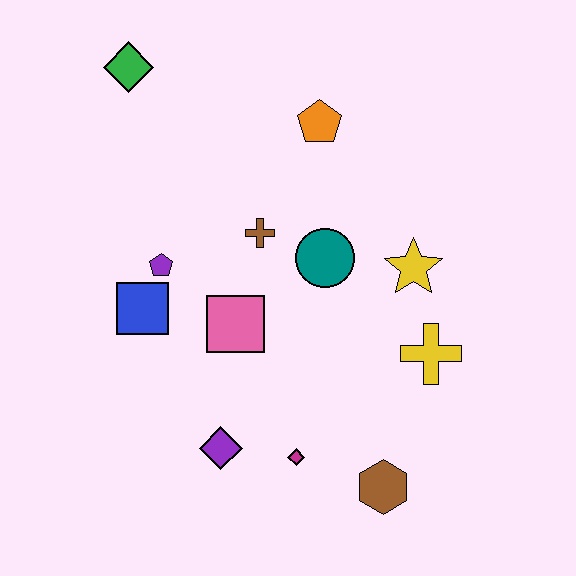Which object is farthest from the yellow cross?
The green diamond is farthest from the yellow cross.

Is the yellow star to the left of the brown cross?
No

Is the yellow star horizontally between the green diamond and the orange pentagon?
No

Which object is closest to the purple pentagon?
The blue square is closest to the purple pentagon.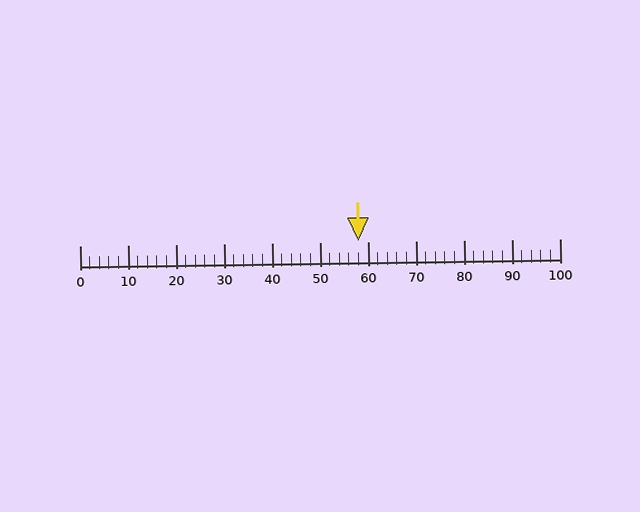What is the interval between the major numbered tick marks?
The major tick marks are spaced 10 units apart.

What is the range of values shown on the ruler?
The ruler shows values from 0 to 100.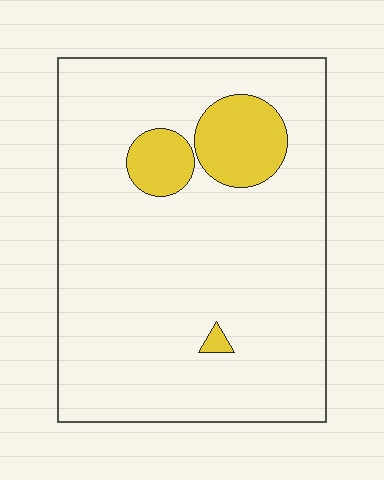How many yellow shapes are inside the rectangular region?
3.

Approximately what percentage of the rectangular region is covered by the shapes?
Approximately 10%.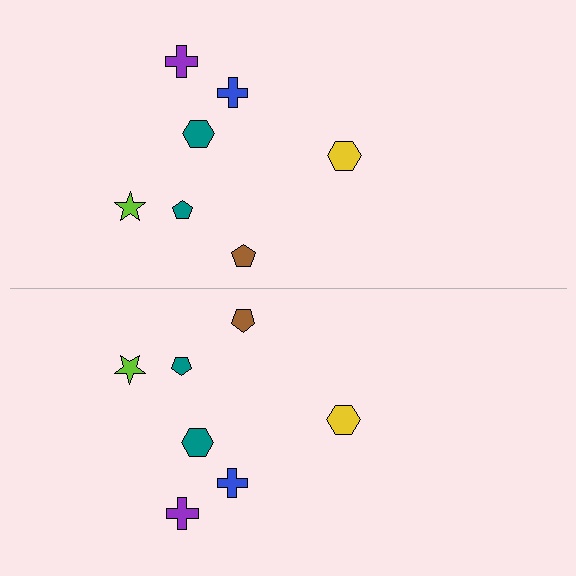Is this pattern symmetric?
Yes, this pattern has bilateral (reflection) symmetry.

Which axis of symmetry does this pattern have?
The pattern has a horizontal axis of symmetry running through the center of the image.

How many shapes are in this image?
There are 14 shapes in this image.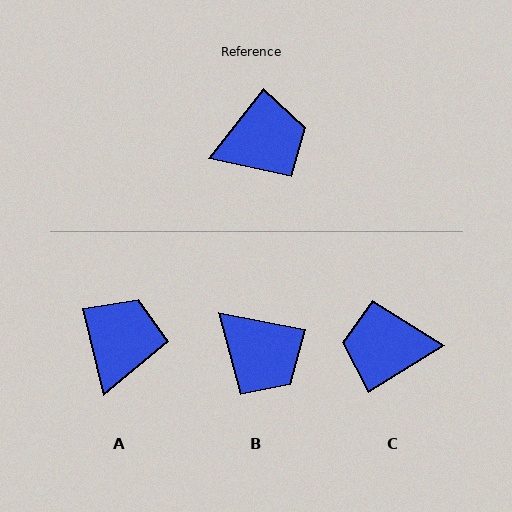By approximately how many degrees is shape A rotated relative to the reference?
Approximately 52 degrees counter-clockwise.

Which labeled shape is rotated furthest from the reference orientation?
C, about 160 degrees away.